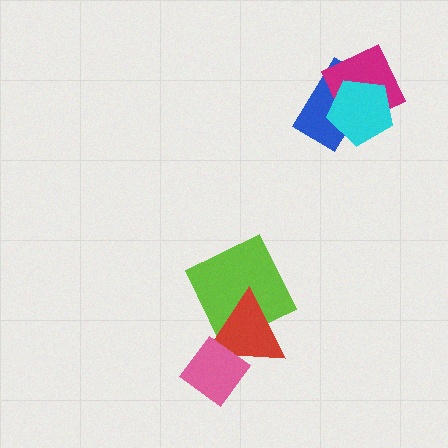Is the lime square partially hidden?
Yes, it is partially covered by another shape.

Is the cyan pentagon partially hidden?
No, no other shape covers it.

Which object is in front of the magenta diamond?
The cyan pentagon is in front of the magenta diamond.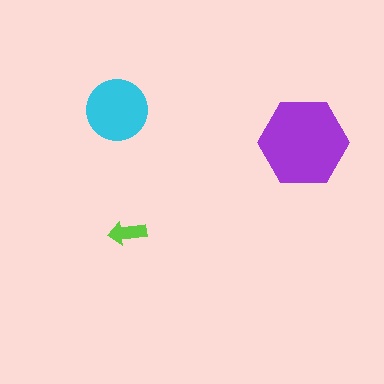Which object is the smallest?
The lime arrow.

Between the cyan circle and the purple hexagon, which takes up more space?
The purple hexagon.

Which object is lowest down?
The lime arrow is bottommost.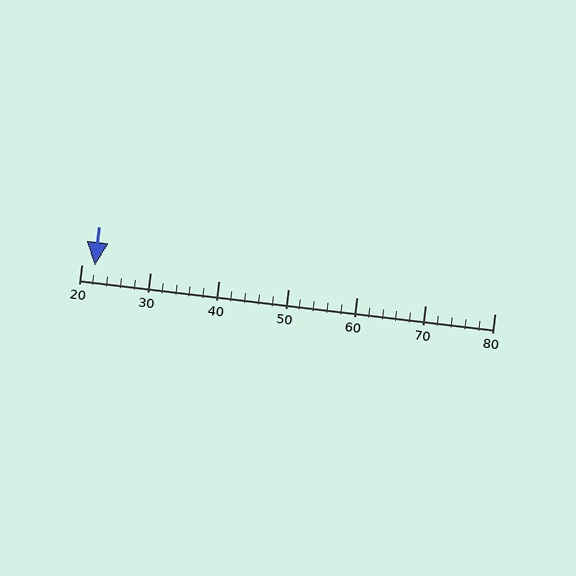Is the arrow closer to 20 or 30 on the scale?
The arrow is closer to 20.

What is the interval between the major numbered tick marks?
The major tick marks are spaced 10 units apart.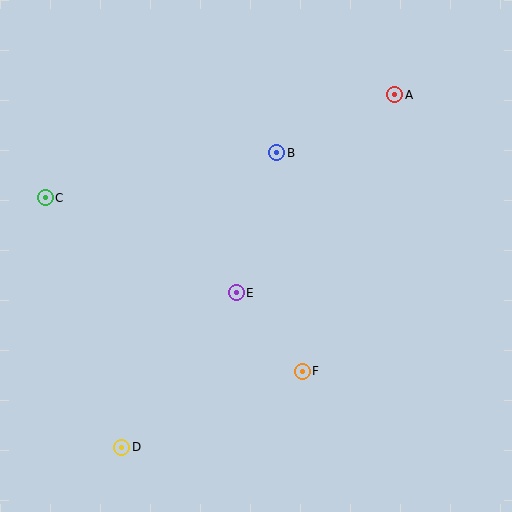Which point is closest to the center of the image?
Point E at (236, 293) is closest to the center.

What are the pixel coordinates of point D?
Point D is at (122, 447).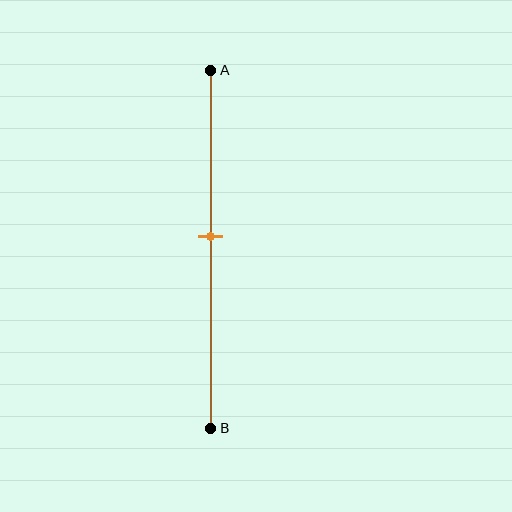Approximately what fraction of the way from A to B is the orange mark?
The orange mark is approximately 45% of the way from A to B.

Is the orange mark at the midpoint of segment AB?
No, the mark is at about 45% from A, not at the 50% midpoint.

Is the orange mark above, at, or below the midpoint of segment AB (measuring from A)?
The orange mark is above the midpoint of segment AB.